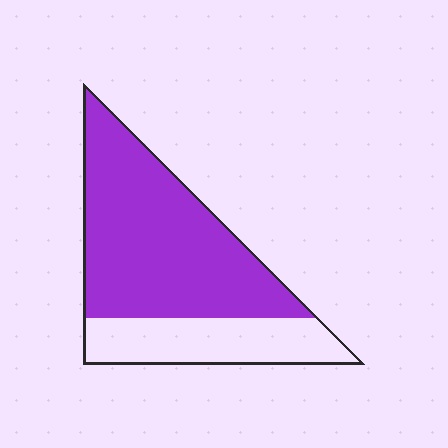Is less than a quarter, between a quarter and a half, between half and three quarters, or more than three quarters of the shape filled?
Between half and three quarters.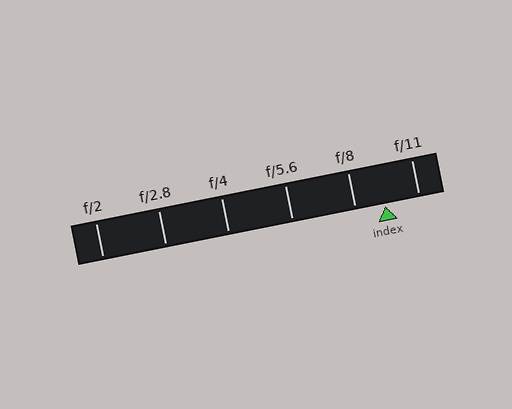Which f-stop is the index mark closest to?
The index mark is closest to f/8.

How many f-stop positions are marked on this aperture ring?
There are 6 f-stop positions marked.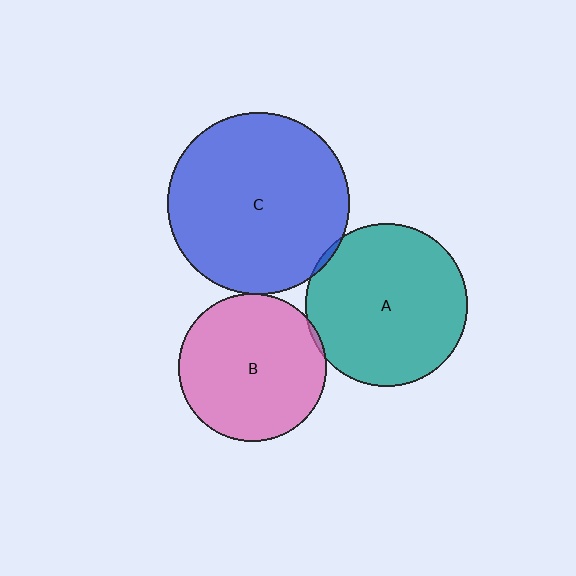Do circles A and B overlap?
Yes.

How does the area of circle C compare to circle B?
Approximately 1.5 times.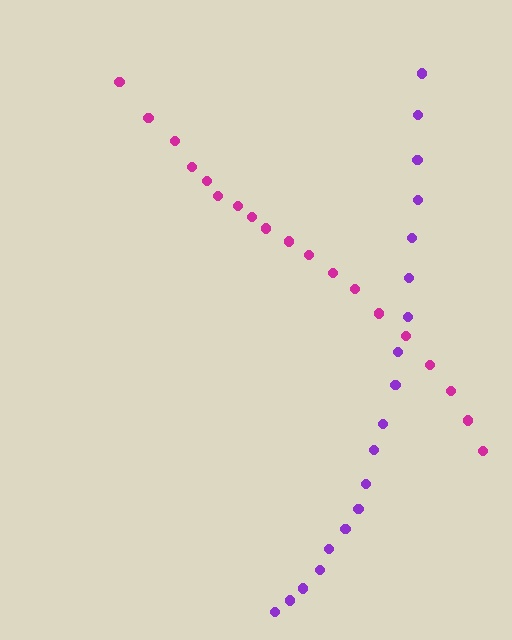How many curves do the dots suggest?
There are 2 distinct paths.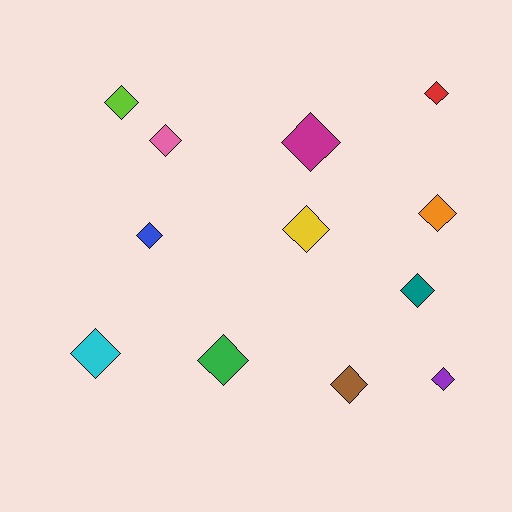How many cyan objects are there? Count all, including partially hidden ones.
There is 1 cyan object.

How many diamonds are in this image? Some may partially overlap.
There are 12 diamonds.